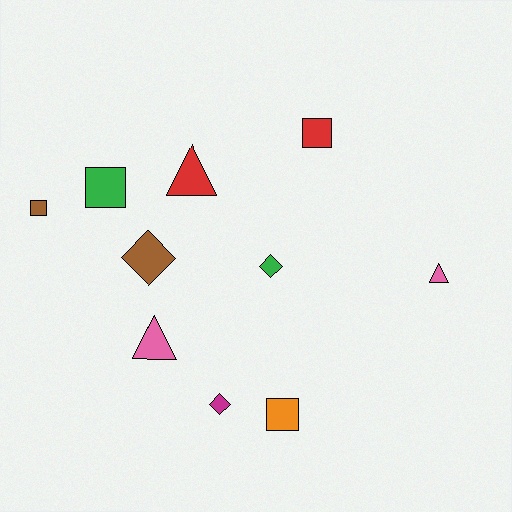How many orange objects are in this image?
There is 1 orange object.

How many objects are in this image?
There are 10 objects.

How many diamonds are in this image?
There are 3 diamonds.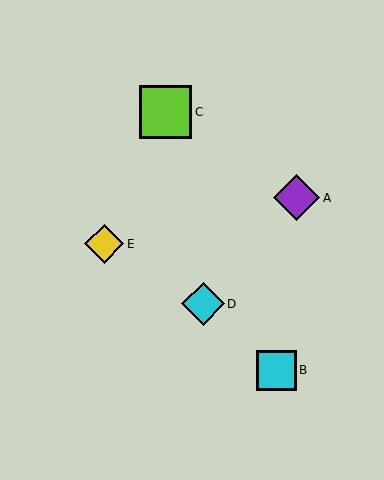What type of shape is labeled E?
Shape E is a yellow diamond.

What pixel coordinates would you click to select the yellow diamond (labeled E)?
Click at (104, 244) to select the yellow diamond E.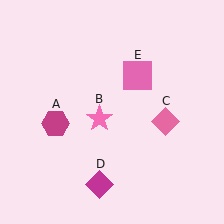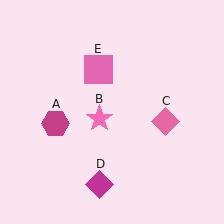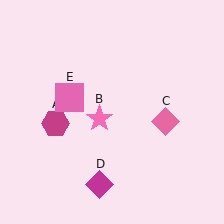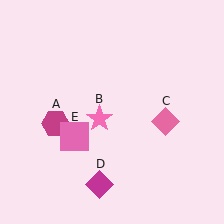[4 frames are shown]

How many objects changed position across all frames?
1 object changed position: pink square (object E).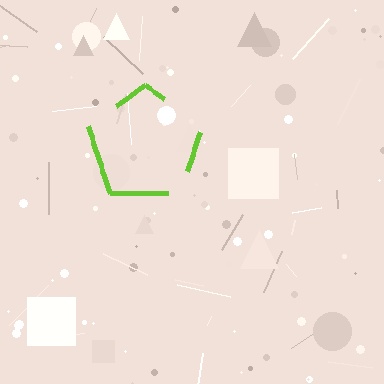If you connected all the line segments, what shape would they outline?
They would outline a pentagon.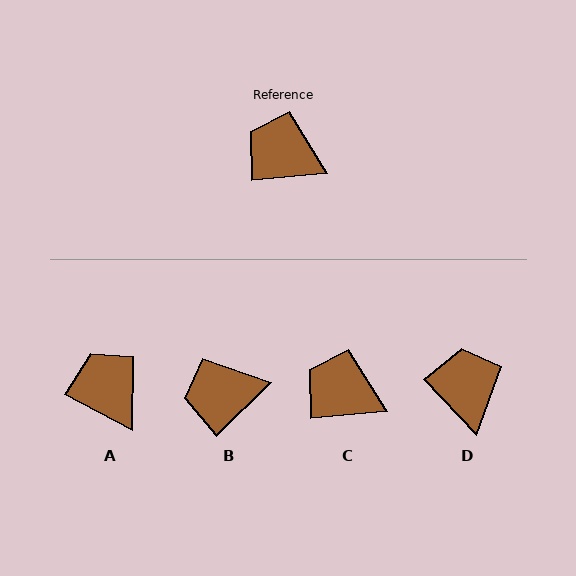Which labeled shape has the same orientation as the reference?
C.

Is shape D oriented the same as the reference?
No, it is off by about 52 degrees.